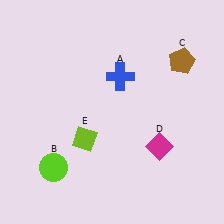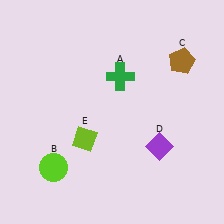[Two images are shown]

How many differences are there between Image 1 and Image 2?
There are 2 differences between the two images.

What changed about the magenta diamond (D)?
In Image 1, D is magenta. In Image 2, it changed to purple.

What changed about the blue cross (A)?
In Image 1, A is blue. In Image 2, it changed to green.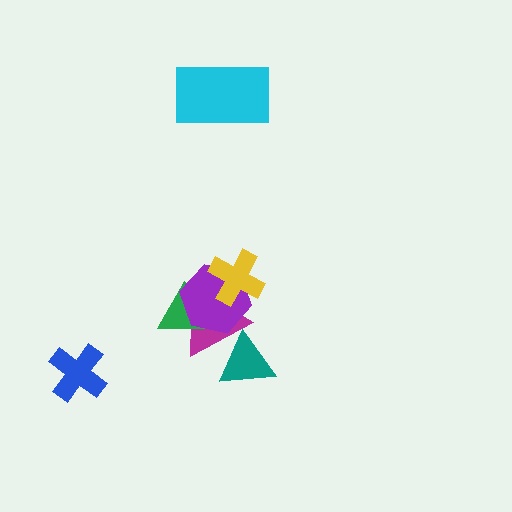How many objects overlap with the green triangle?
2 objects overlap with the green triangle.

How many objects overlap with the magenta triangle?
4 objects overlap with the magenta triangle.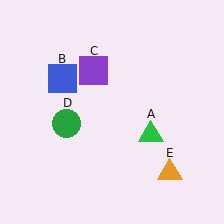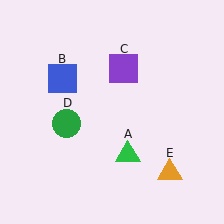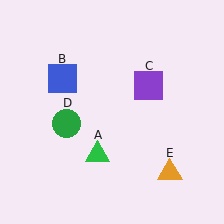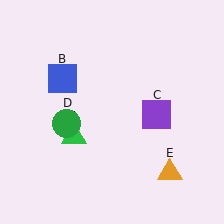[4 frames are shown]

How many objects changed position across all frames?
2 objects changed position: green triangle (object A), purple square (object C).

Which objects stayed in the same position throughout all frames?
Blue square (object B) and green circle (object D) and orange triangle (object E) remained stationary.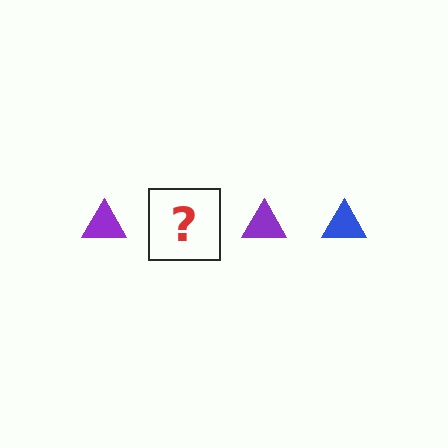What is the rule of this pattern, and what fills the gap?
The rule is that the pattern cycles through purple, blue triangles. The gap should be filled with a blue triangle.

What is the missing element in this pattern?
The missing element is a blue triangle.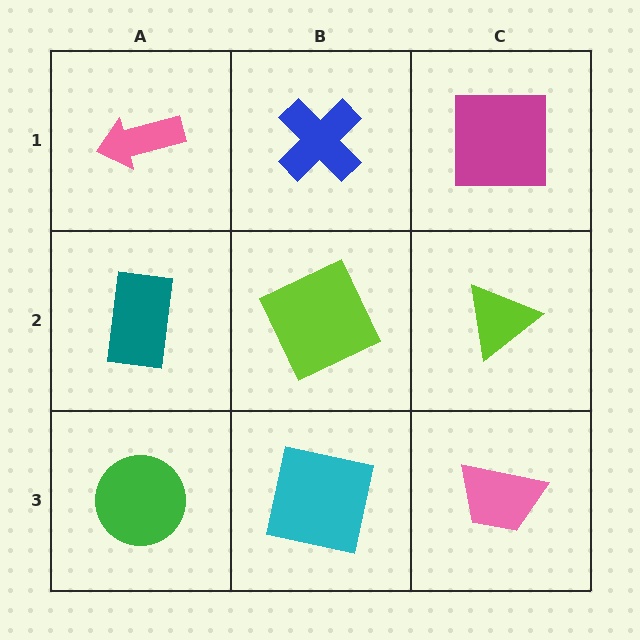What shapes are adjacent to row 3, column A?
A teal rectangle (row 2, column A), a cyan square (row 3, column B).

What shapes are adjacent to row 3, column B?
A lime square (row 2, column B), a green circle (row 3, column A), a pink trapezoid (row 3, column C).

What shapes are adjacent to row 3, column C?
A lime triangle (row 2, column C), a cyan square (row 3, column B).